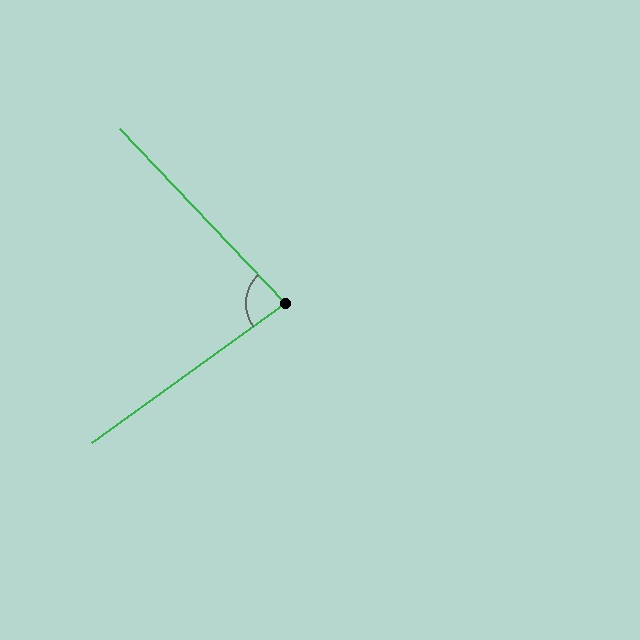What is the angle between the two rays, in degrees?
Approximately 82 degrees.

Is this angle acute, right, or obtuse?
It is acute.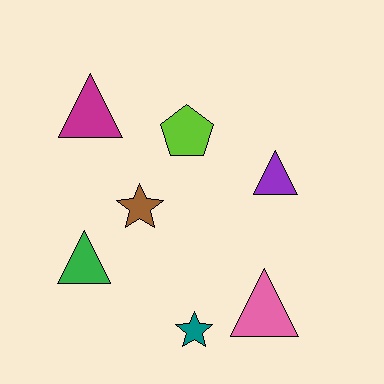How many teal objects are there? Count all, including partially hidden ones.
There is 1 teal object.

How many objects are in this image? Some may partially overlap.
There are 7 objects.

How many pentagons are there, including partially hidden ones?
There is 1 pentagon.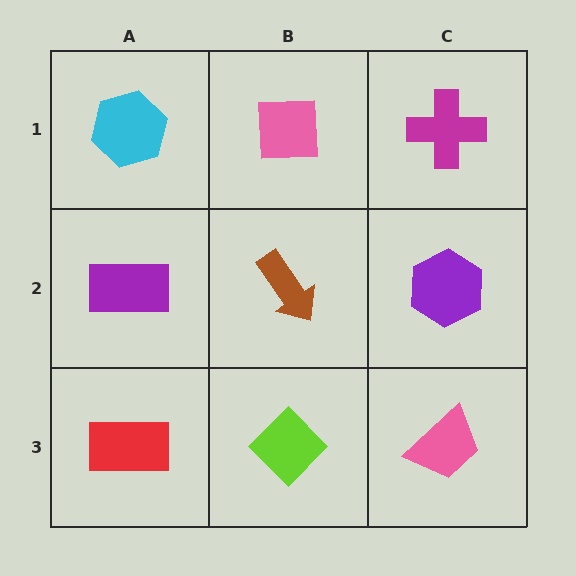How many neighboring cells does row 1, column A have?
2.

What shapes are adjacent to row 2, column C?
A magenta cross (row 1, column C), a pink trapezoid (row 3, column C), a brown arrow (row 2, column B).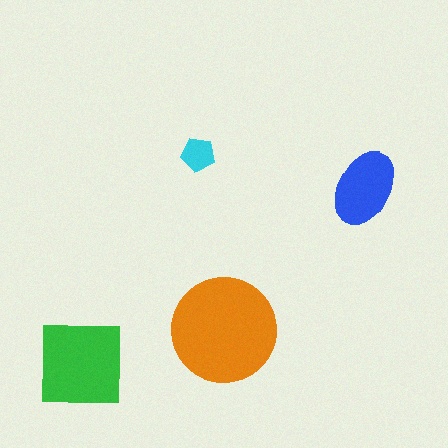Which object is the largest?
The orange circle.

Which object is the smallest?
The cyan pentagon.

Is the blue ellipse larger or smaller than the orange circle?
Smaller.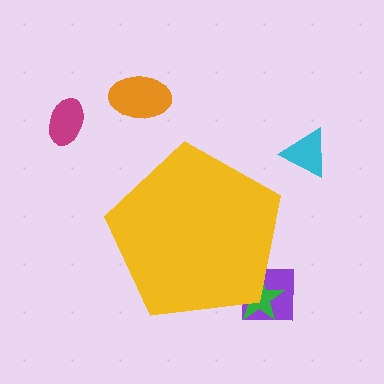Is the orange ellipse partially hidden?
No, the orange ellipse is fully visible.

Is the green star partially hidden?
Yes, the green star is partially hidden behind the yellow pentagon.